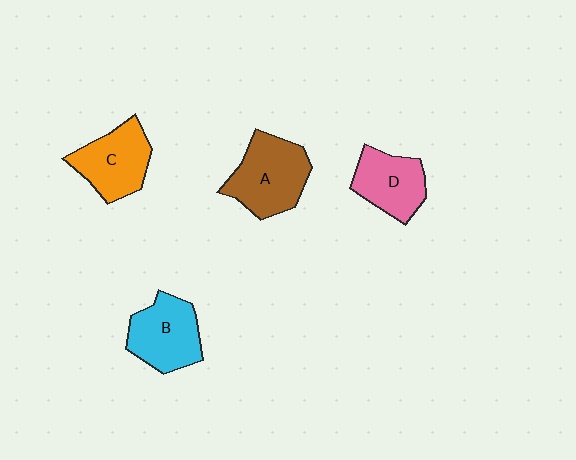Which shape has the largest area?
Shape A (brown).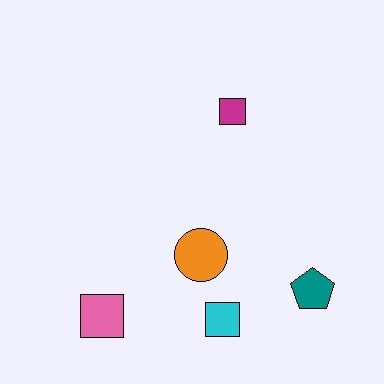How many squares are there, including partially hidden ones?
There are 3 squares.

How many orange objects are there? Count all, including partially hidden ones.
There is 1 orange object.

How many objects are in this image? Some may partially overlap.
There are 5 objects.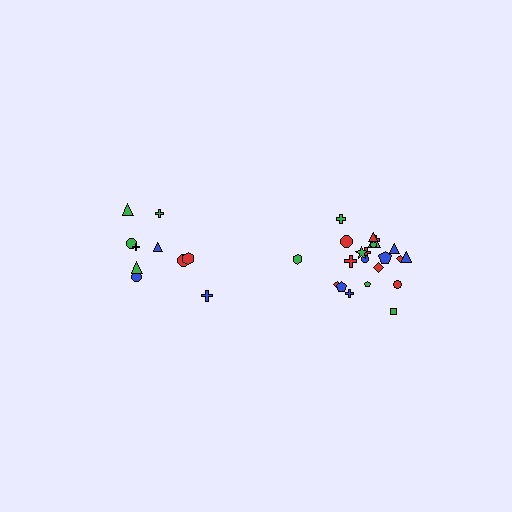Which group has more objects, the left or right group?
The right group.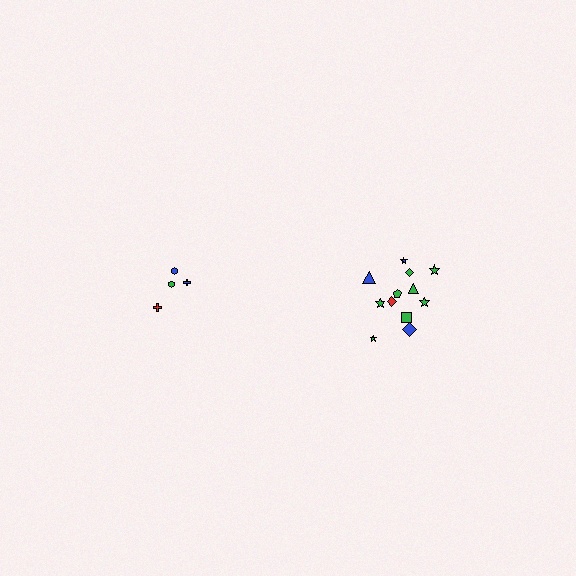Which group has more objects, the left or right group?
The right group.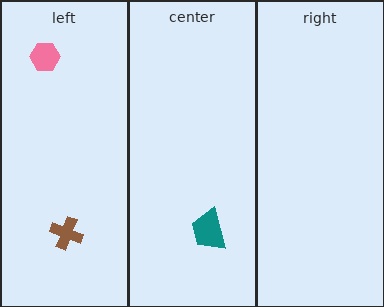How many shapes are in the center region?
1.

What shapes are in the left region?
The brown cross, the pink hexagon.